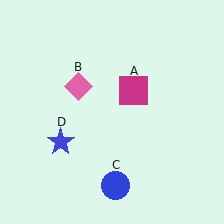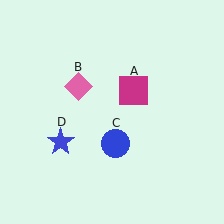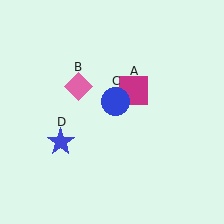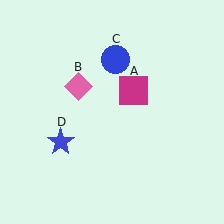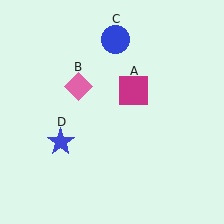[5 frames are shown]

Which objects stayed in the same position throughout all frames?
Magenta square (object A) and pink diamond (object B) and blue star (object D) remained stationary.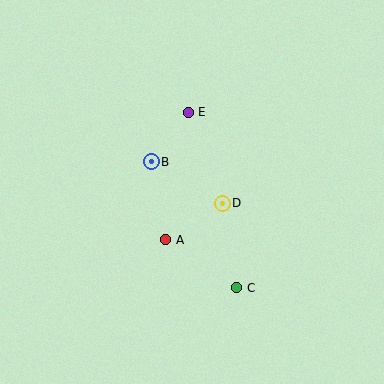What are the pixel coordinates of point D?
Point D is at (222, 203).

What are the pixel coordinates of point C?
Point C is at (237, 288).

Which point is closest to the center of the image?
Point D at (222, 203) is closest to the center.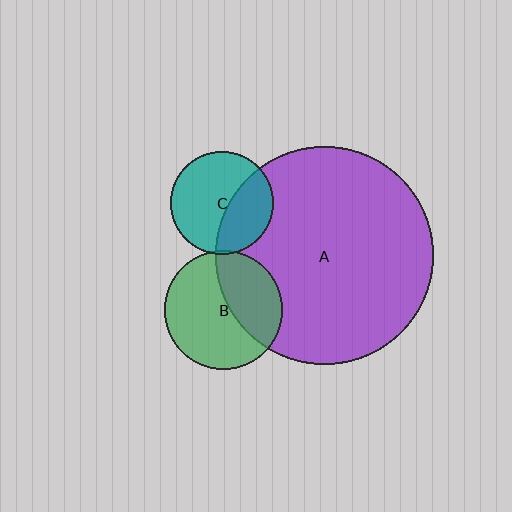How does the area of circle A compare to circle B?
Approximately 3.4 times.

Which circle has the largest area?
Circle A (purple).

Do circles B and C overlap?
Yes.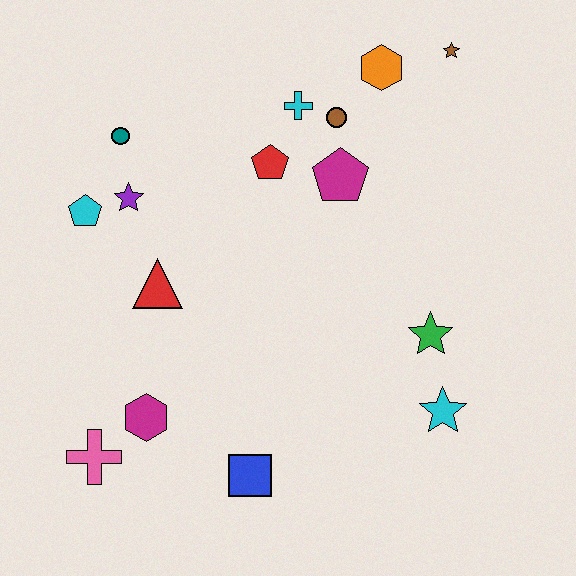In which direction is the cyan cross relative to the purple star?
The cyan cross is to the right of the purple star.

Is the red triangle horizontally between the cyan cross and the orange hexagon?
No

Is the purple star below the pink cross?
No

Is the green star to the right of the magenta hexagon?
Yes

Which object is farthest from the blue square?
The brown star is farthest from the blue square.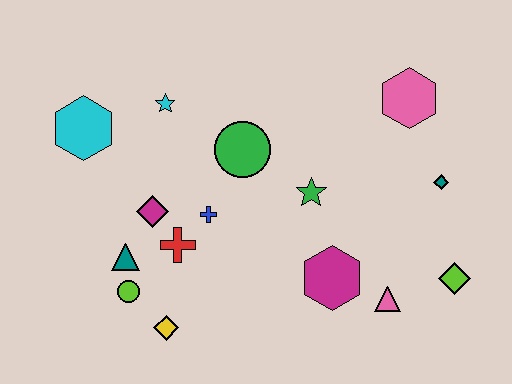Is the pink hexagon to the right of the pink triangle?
Yes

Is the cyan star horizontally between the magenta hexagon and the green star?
No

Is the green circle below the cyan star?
Yes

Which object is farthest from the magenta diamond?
The lime diamond is farthest from the magenta diamond.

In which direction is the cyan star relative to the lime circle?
The cyan star is above the lime circle.